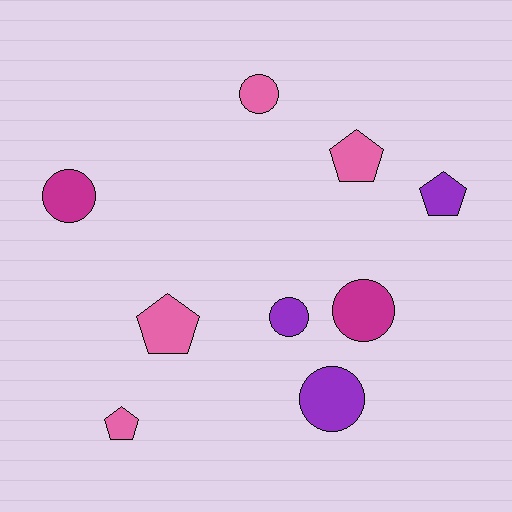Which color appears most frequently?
Pink, with 4 objects.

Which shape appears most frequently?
Circle, with 5 objects.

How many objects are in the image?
There are 9 objects.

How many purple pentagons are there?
There is 1 purple pentagon.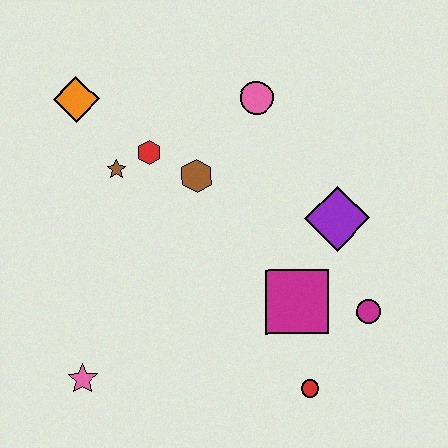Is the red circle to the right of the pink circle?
Yes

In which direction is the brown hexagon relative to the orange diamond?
The brown hexagon is to the right of the orange diamond.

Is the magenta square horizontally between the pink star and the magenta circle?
Yes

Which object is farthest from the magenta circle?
The orange diamond is farthest from the magenta circle.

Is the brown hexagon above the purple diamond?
Yes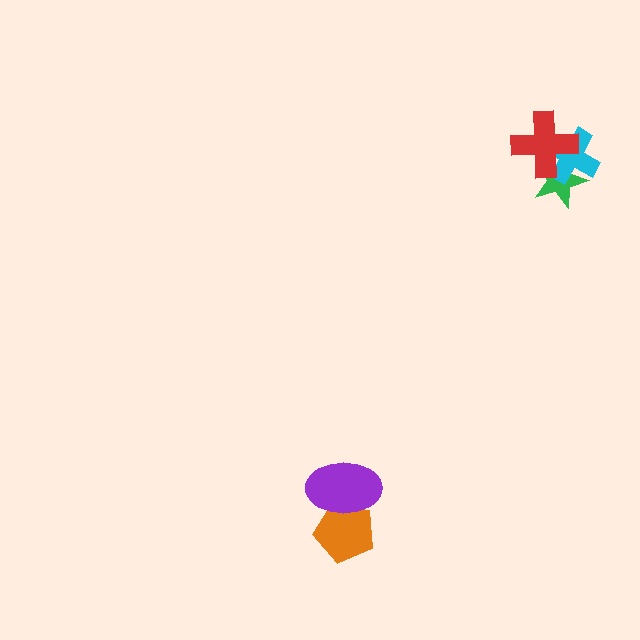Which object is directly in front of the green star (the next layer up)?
The cyan cross is directly in front of the green star.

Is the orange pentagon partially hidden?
Yes, it is partially covered by another shape.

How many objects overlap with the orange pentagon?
1 object overlaps with the orange pentagon.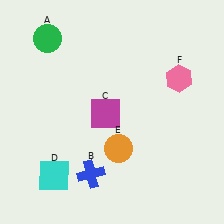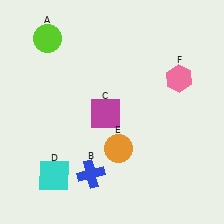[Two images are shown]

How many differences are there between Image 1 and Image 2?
There is 1 difference between the two images.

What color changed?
The circle (A) changed from green in Image 1 to lime in Image 2.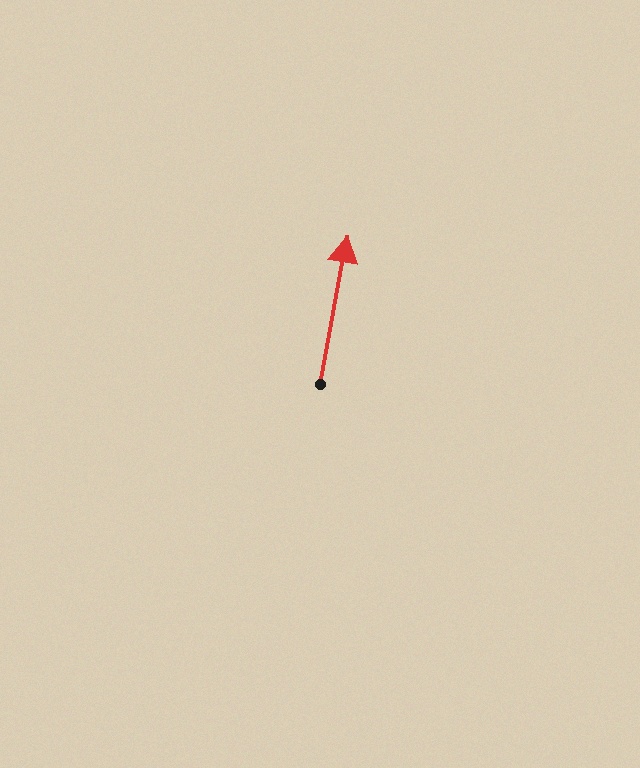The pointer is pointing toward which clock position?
Roughly 12 o'clock.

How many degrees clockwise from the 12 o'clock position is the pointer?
Approximately 10 degrees.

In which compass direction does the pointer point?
North.